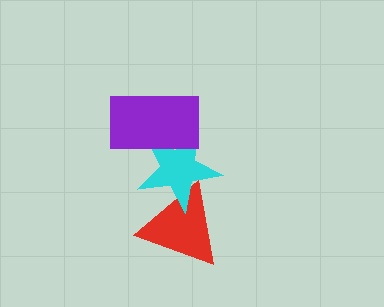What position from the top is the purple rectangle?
The purple rectangle is 1st from the top.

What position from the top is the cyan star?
The cyan star is 2nd from the top.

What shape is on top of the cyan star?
The purple rectangle is on top of the cyan star.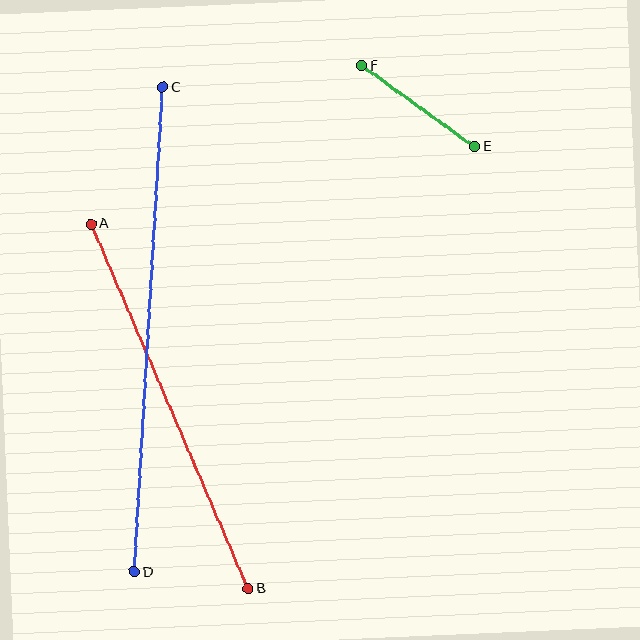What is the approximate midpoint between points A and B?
The midpoint is at approximately (170, 406) pixels.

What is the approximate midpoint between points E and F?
The midpoint is at approximately (418, 106) pixels.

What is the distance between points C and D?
The distance is approximately 485 pixels.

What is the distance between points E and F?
The distance is approximately 138 pixels.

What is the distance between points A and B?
The distance is approximately 397 pixels.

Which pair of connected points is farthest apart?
Points C and D are farthest apart.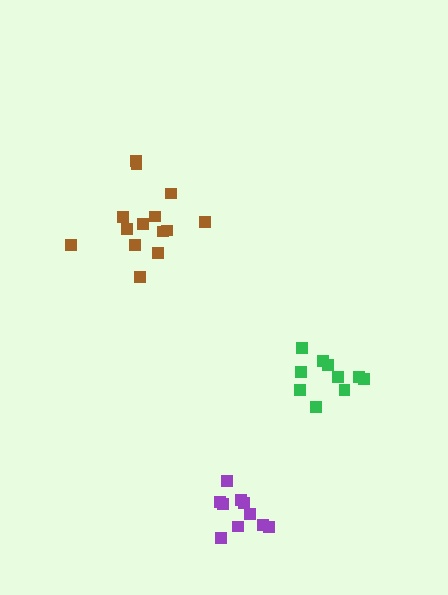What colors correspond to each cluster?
The clusters are colored: brown, green, purple.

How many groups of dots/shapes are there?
There are 3 groups.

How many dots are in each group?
Group 1: 14 dots, Group 2: 10 dots, Group 3: 10 dots (34 total).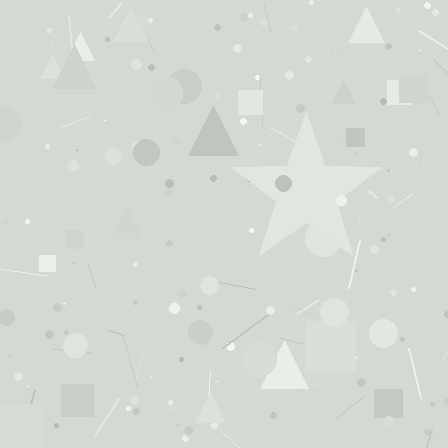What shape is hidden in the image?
A star is hidden in the image.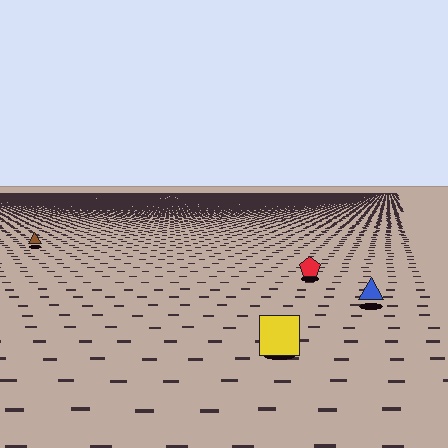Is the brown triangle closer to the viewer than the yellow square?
No. The yellow square is closer — you can tell from the texture gradient: the ground texture is coarser near it.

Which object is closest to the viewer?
The yellow square is closest. The texture marks near it are larger and more spread out.